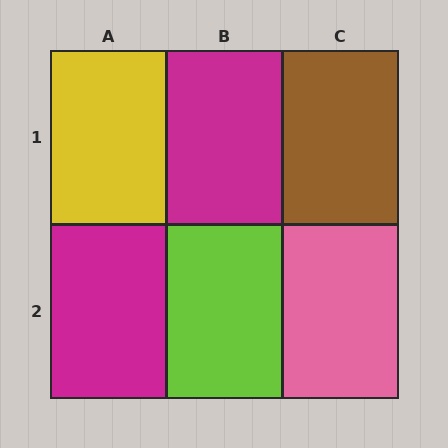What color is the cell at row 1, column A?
Yellow.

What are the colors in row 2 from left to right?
Magenta, lime, pink.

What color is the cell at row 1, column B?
Magenta.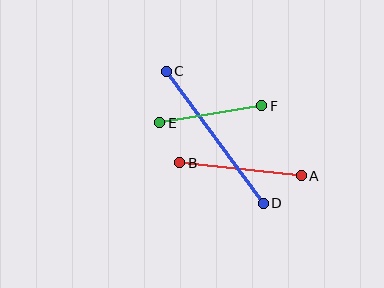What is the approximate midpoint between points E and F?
The midpoint is at approximately (211, 114) pixels.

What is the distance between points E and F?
The distance is approximately 104 pixels.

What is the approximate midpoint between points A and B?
The midpoint is at approximately (241, 169) pixels.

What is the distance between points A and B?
The distance is approximately 122 pixels.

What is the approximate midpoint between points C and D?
The midpoint is at approximately (215, 137) pixels.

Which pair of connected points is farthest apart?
Points C and D are farthest apart.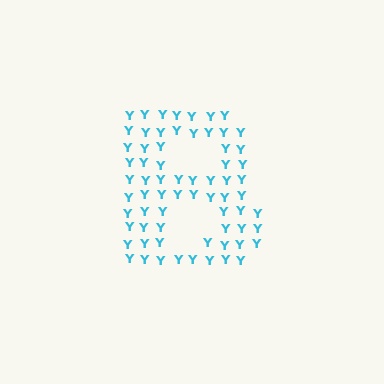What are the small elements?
The small elements are letter Y's.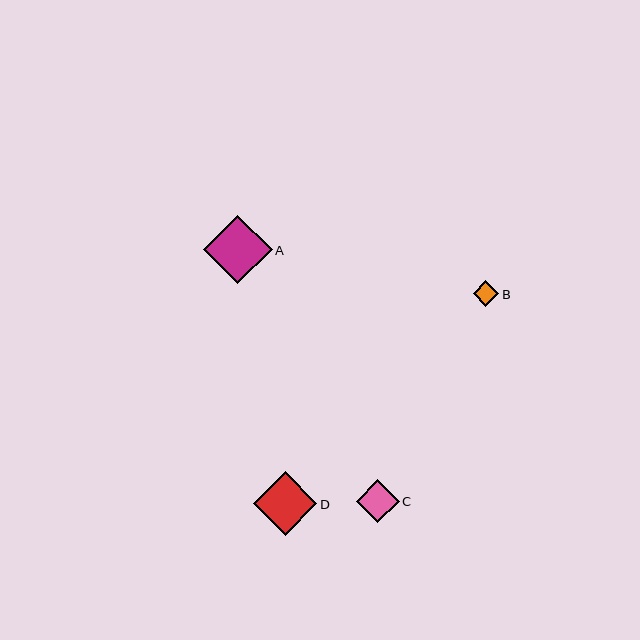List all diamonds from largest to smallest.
From largest to smallest: A, D, C, B.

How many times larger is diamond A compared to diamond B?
Diamond A is approximately 2.7 times the size of diamond B.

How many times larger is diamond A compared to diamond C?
Diamond A is approximately 1.6 times the size of diamond C.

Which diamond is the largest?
Diamond A is the largest with a size of approximately 68 pixels.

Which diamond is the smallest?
Diamond B is the smallest with a size of approximately 26 pixels.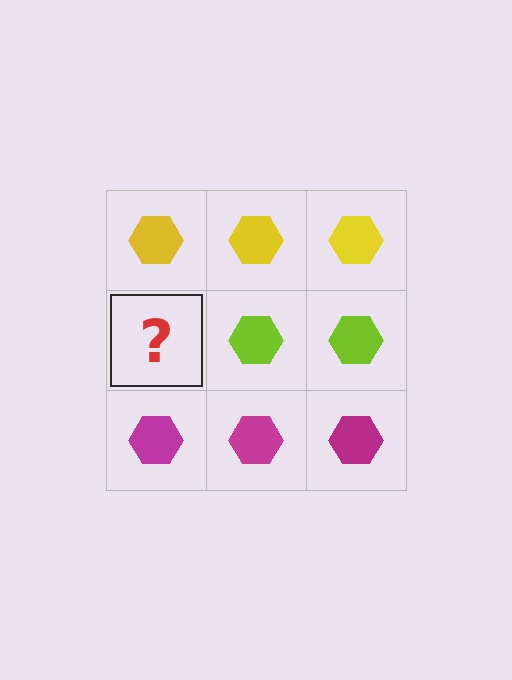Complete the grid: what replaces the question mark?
The question mark should be replaced with a lime hexagon.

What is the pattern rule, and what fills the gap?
The rule is that each row has a consistent color. The gap should be filled with a lime hexagon.